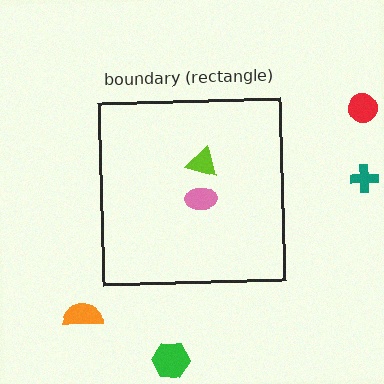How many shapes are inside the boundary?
2 inside, 4 outside.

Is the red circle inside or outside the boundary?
Outside.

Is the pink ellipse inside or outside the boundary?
Inside.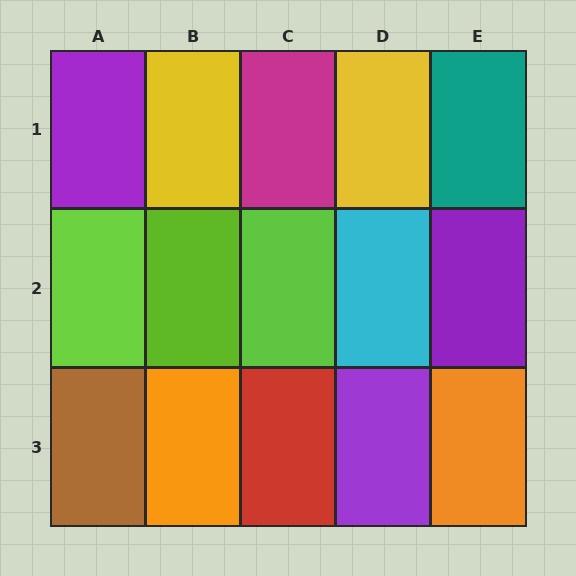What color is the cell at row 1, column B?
Yellow.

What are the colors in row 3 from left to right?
Brown, orange, red, purple, orange.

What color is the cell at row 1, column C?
Magenta.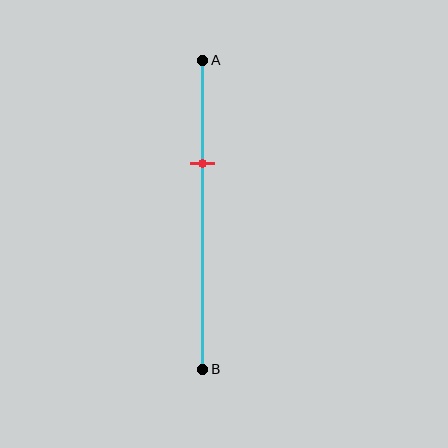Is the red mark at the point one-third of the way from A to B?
Yes, the mark is approximately at the one-third point.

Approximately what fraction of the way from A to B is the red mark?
The red mark is approximately 35% of the way from A to B.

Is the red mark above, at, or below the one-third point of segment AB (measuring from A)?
The red mark is approximately at the one-third point of segment AB.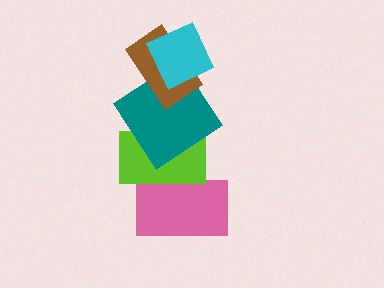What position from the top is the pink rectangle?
The pink rectangle is 5th from the top.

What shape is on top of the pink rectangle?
The lime rectangle is on top of the pink rectangle.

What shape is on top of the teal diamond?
The brown rectangle is on top of the teal diamond.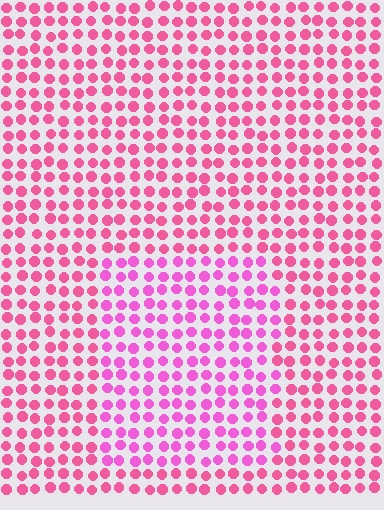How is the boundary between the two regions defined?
The boundary is defined purely by a slight shift in hue (about 23 degrees). Spacing, size, and orientation are identical on both sides.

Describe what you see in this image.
The image is filled with small pink elements in a uniform arrangement. A rectangle-shaped region is visible where the elements are tinted to a slightly different hue, forming a subtle color boundary.